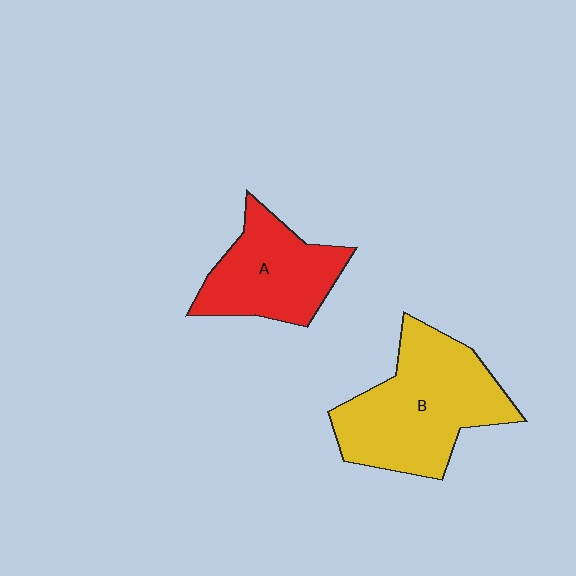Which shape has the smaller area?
Shape A (red).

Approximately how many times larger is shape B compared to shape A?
Approximately 1.5 times.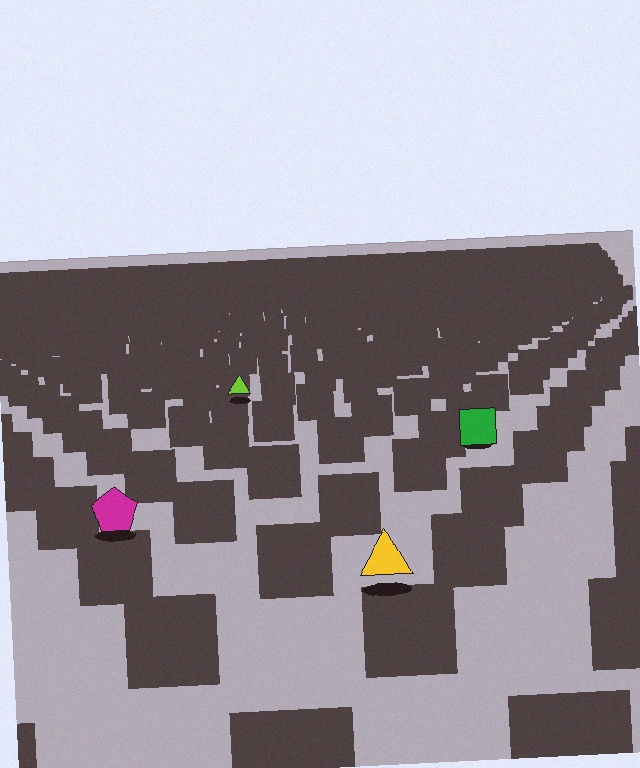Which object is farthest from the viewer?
The lime triangle is farthest from the viewer. It appears smaller and the ground texture around it is denser.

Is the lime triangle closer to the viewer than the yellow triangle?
No. The yellow triangle is closer — you can tell from the texture gradient: the ground texture is coarser near it.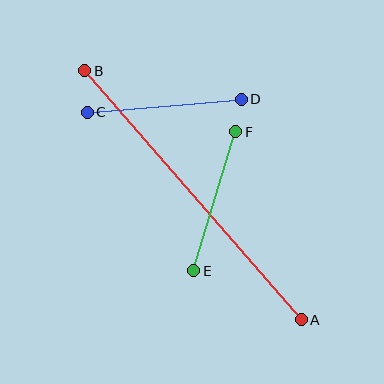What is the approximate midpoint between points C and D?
The midpoint is at approximately (164, 106) pixels.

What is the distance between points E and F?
The distance is approximately 145 pixels.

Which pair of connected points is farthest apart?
Points A and B are farthest apart.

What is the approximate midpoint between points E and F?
The midpoint is at approximately (215, 201) pixels.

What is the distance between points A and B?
The distance is approximately 330 pixels.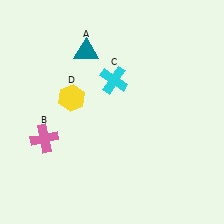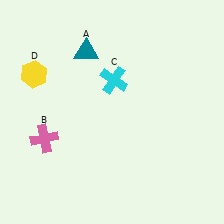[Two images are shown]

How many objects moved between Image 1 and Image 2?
1 object moved between the two images.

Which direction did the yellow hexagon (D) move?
The yellow hexagon (D) moved left.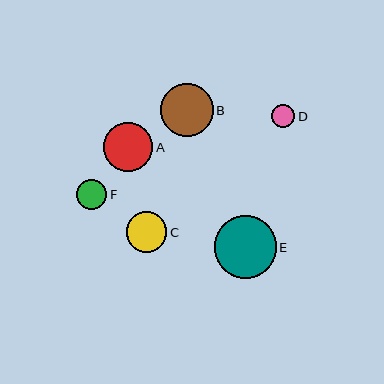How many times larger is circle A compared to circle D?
Circle A is approximately 2.2 times the size of circle D.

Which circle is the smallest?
Circle D is the smallest with a size of approximately 23 pixels.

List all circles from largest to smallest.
From largest to smallest: E, B, A, C, F, D.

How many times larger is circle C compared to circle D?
Circle C is approximately 1.8 times the size of circle D.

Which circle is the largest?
Circle E is the largest with a size of approximately 62 pixels.